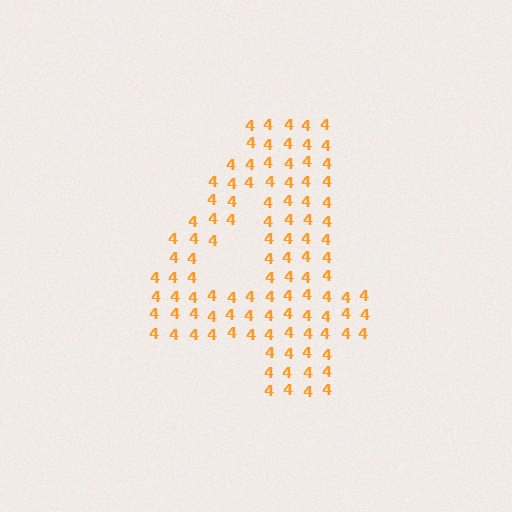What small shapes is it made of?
It is made of small digit 4's.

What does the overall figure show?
The overall figure shows the digit 4.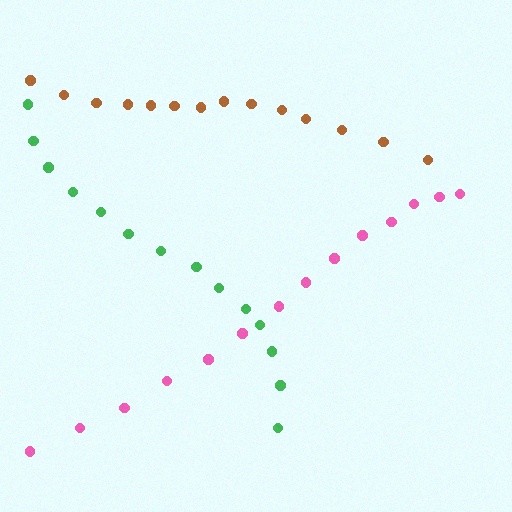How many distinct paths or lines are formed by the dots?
There are 3 distinct paths.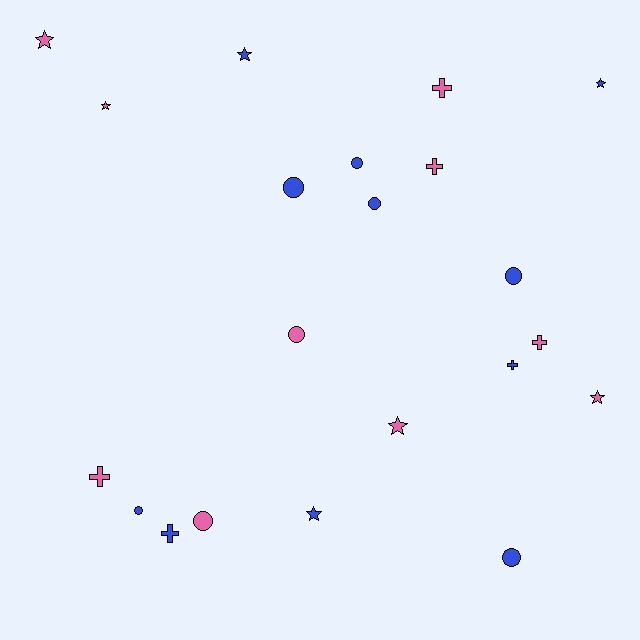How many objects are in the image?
There are 21 objects.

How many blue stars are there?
There are 3 blue stars.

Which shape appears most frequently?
Circle, with 8 objects.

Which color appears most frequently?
Blue, with 11 objects.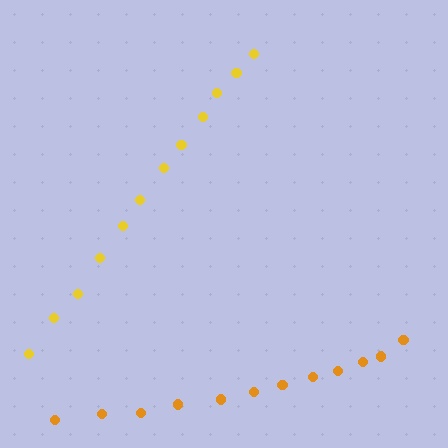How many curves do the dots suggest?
There are 2 distinct paths.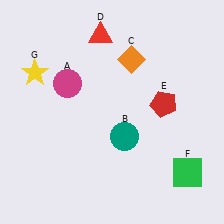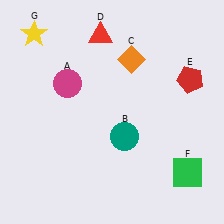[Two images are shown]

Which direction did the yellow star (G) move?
The yellow star (G) moved up.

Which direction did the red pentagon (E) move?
The red pentagon (E) moved right.